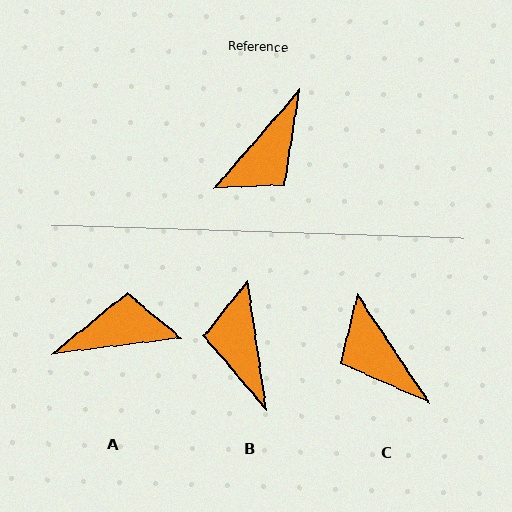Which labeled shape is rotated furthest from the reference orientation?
A, about 138 degrees away.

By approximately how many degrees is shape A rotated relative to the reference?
Approximately 138 degrees counter-clockwise.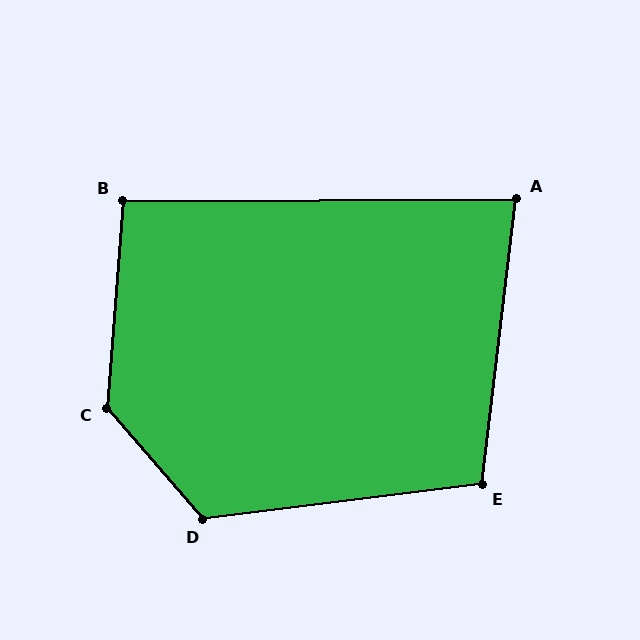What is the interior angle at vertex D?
Approximately 124 degrees (obtuse).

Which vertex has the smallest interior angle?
A, at approximately 83 degrees.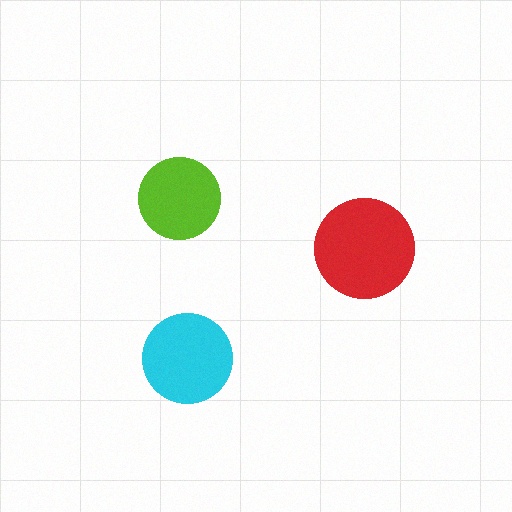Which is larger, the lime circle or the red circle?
The red one.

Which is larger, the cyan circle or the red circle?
The red one.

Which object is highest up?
The lime circle is topmost.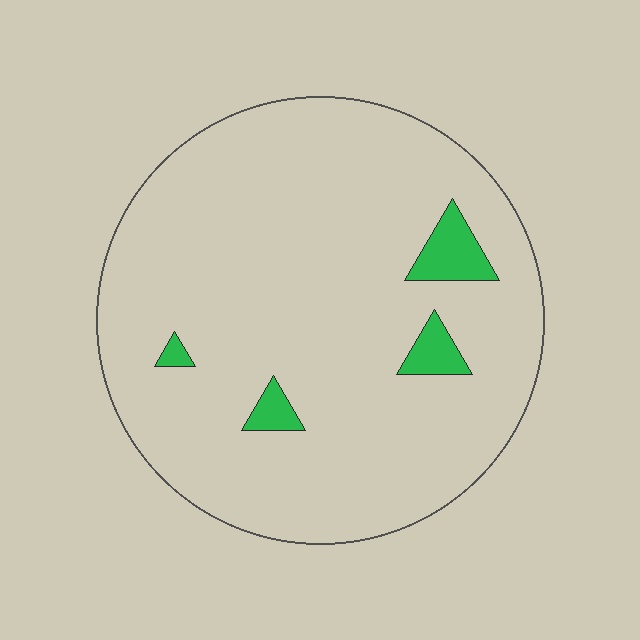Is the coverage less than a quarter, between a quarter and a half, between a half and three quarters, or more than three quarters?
Less than a quarter.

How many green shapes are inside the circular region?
4.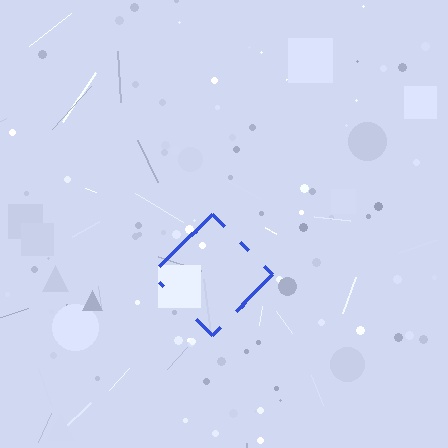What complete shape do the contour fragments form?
The contour fragments form a diamond.